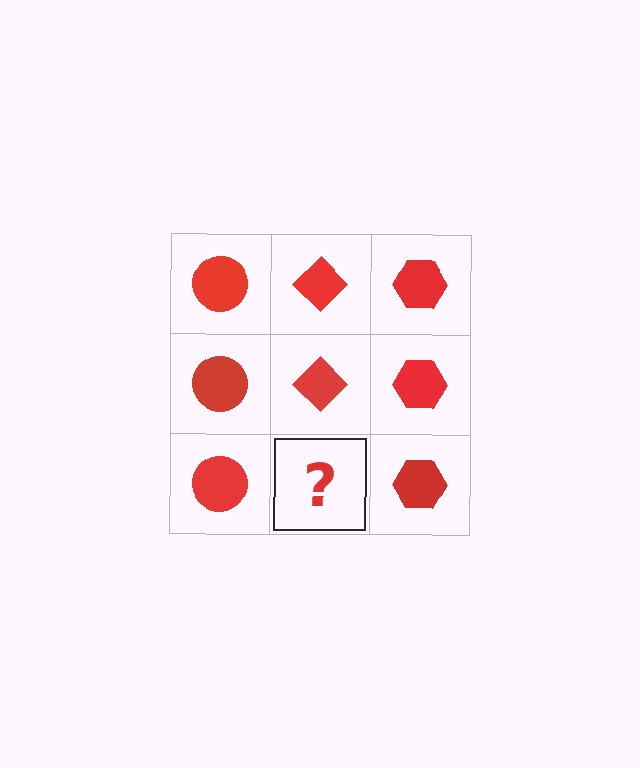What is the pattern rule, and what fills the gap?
The rule is that each column has a consistent shape. The gap should be filled with a red diamond.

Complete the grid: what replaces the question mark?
The question mark should be replaced with a red diamond.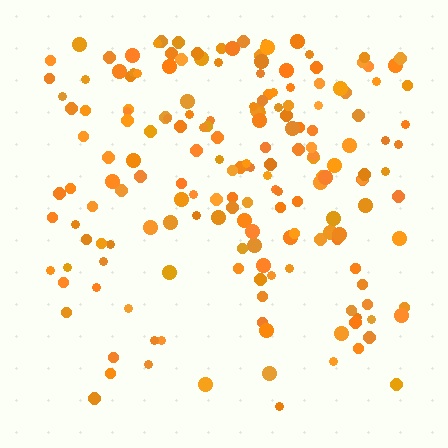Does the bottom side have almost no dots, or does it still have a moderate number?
Still a moderate number, just noticeably fewer than the top.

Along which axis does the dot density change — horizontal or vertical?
Vertical.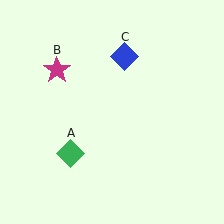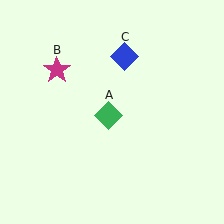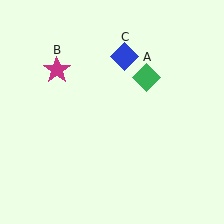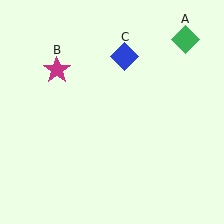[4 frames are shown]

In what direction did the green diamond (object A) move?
The green diamond (object A) moved up and to the right.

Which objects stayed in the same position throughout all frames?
Magenta star (object B) and blue diamond (object C) remained stationary.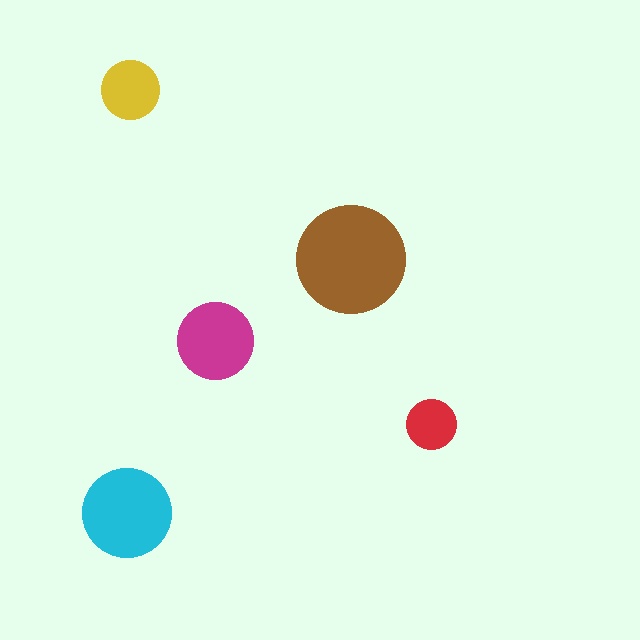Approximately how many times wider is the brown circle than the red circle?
About 2 times wider.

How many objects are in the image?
There are 5 objects in the image.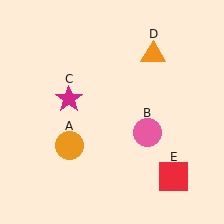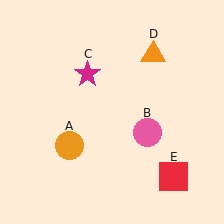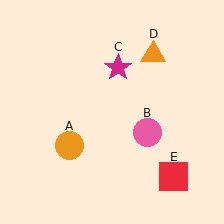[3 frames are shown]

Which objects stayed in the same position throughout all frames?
Orange circle (object A) and pink circle (object B) and orange triangle (object D) and red square (object E) remained stationary.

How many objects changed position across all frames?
1 object changed position: magenta star (object C).